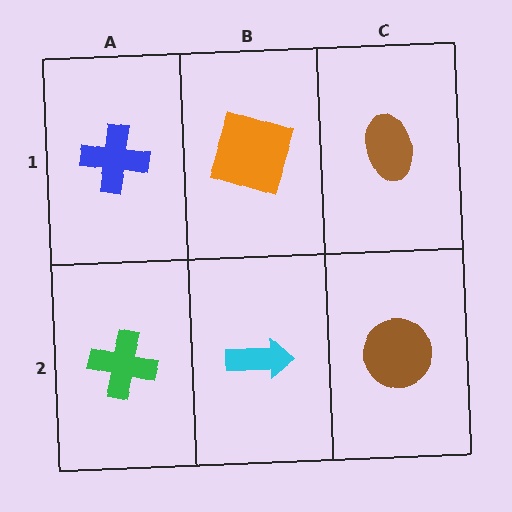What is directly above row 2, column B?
An orange square.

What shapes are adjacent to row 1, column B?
A cyan arrow (row 2, column B), a blue cross (row 1, column A), a brown ellipse (row 1, column C).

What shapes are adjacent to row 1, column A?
A green cross (row 2, column A), an orange square (row 1, column B).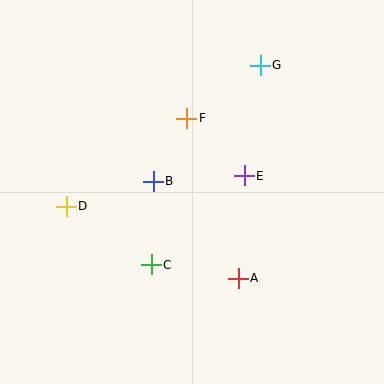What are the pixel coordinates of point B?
Point B is at (153, 181).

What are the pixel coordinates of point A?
Point A is at (238, 278).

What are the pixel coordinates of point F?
Point F is at (187, 118).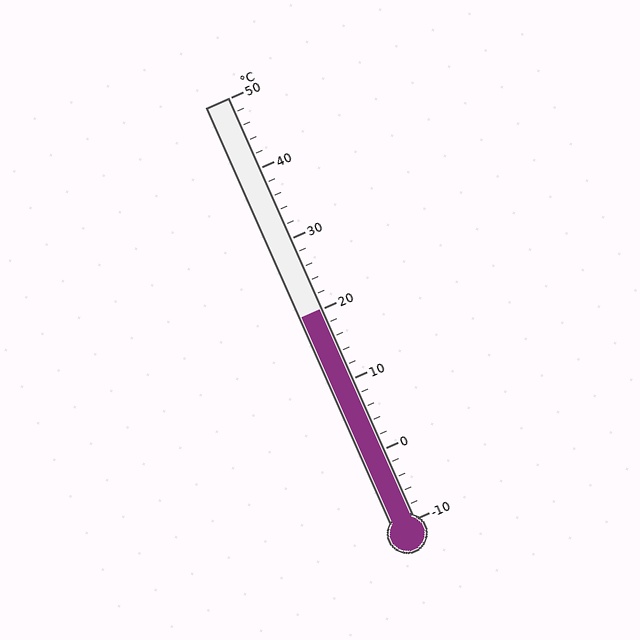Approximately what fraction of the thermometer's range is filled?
The thermometer is filled to approximately 50% of its range.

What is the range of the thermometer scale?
The thermometer scale ranges from -10°C to 50°C.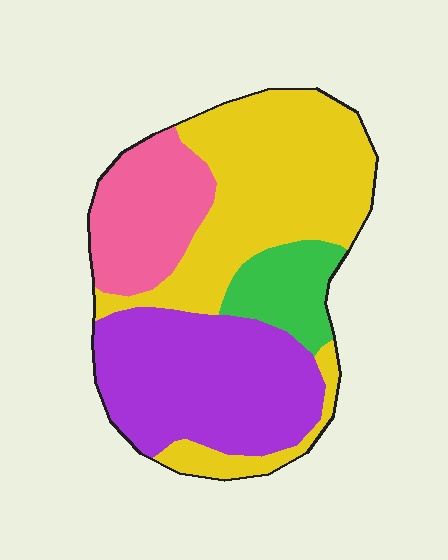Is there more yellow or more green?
Yellow.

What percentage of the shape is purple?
Purple covers about 30% of the shape.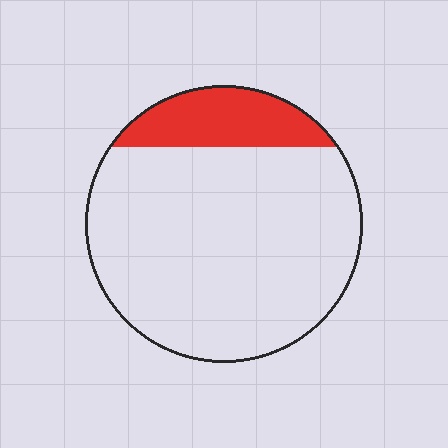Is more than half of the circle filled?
No.